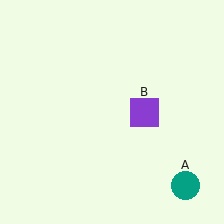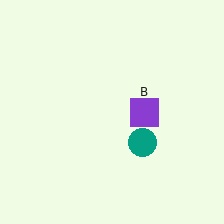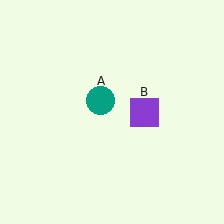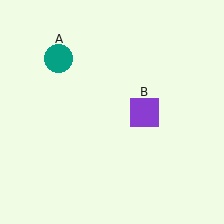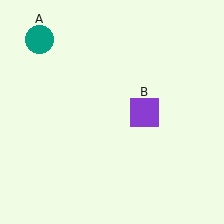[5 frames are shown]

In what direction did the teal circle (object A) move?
The teal circle (object A) moved up and to the left.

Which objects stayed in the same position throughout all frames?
Purple square (object B) remained stationary.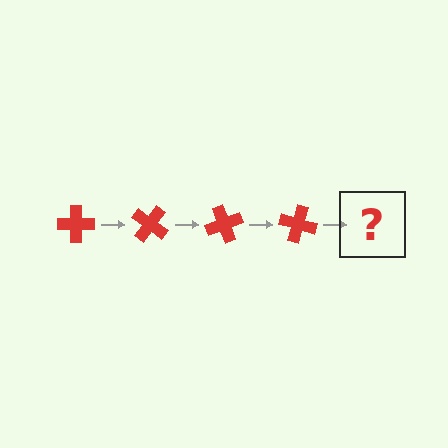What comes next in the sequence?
The next element should be a red cross rotated 140 degrees.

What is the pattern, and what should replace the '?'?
The pattern is that the cross rotates 35 degrees each step. The '?' should be a red cross rotated 140 degrees.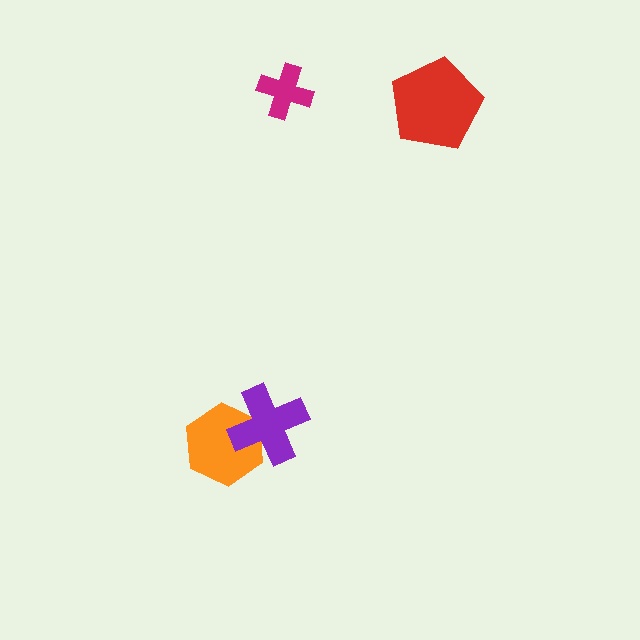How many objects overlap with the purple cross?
1 object overlaps with the purple cross.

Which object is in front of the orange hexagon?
The purple cross is in front of the orange hexagon.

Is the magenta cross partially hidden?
No, no other shape covers it.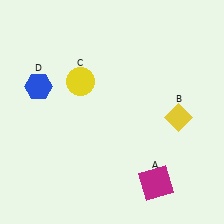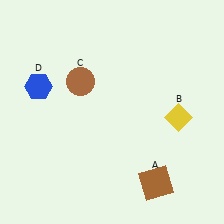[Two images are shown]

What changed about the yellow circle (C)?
In Image 1, C is yellow. In Image 2, it changed to brown.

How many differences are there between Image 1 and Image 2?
There are 2 differences between the two images.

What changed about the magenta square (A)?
In Image 1, A is magenta. In Image 2, it changed to brown.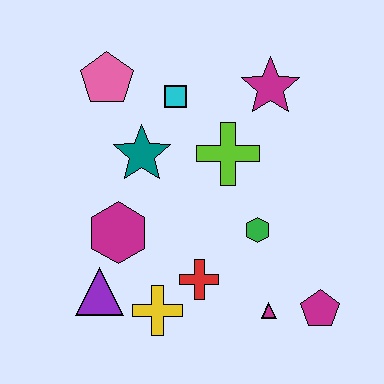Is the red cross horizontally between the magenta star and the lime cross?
No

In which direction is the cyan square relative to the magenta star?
The cyan square is to the left of the magenta star.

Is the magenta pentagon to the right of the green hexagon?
Yes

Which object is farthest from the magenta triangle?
The pink pentagon is farthest from the magenta triangle.